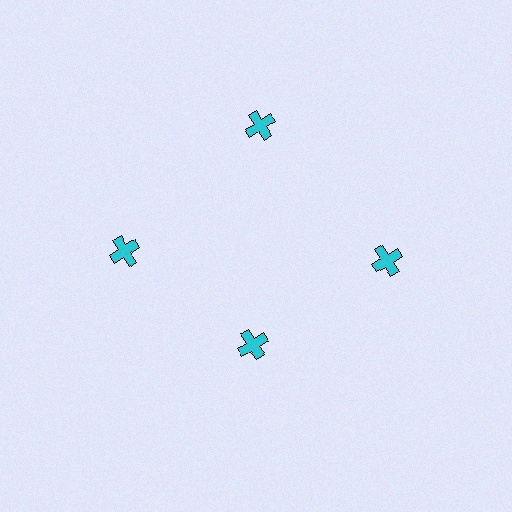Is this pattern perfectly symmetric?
No. The 4 cyan crosses are arranged in a ring, but one element near the 6 o'clock position is pulled inward toward the center, breaking the 4-fold rotational symmetry.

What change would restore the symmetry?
The symmetry would be restored by moving it outward, back onto the ring so that all 4 crosses sit at equal angles and equal distance from the center.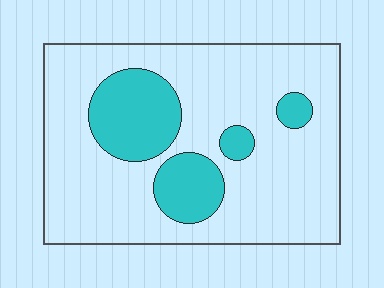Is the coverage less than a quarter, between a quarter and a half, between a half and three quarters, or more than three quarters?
Less than a quarter.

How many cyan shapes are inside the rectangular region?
4.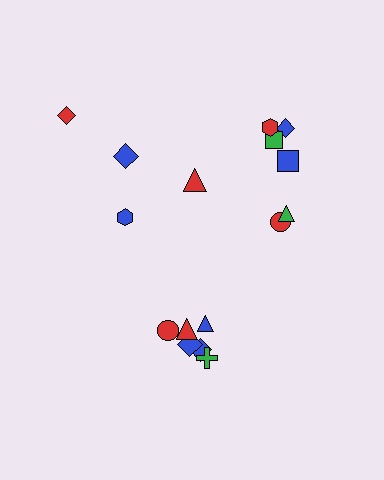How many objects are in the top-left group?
There are 4 objects.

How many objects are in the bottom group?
There are 6 objects.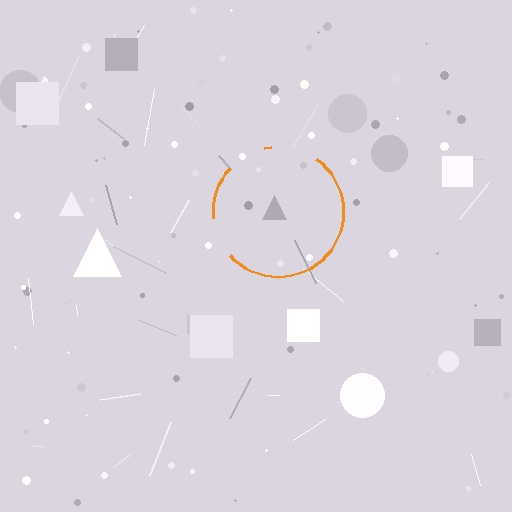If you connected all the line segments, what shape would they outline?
They would outline a circle.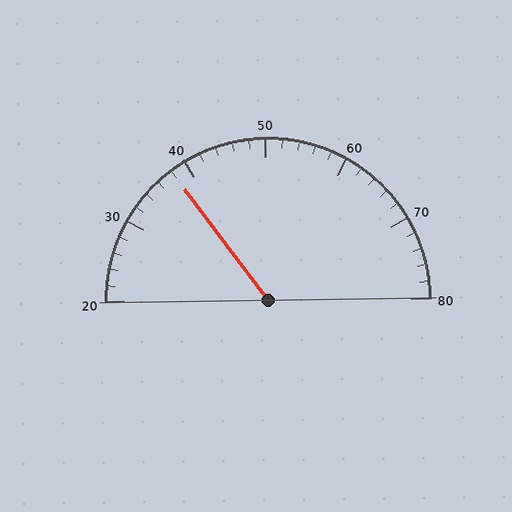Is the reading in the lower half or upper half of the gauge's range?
The reading is in the lower half of the range (20 to 80).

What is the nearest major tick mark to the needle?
The nearest major tick mark is 40.